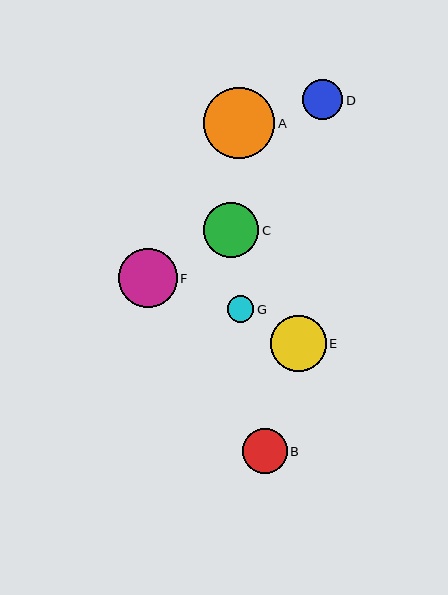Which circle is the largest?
Circle A is the largest with a size of approximately 71 pixels.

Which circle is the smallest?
Circle G is the smallest with a size of approximately 27 pixels.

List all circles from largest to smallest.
From largest to smallest: A, F, E, C, B, D, G.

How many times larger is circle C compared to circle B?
Circle C is approximately 1.2 times the size of circle B.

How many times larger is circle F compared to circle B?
Circle F is approximately 1.3 times the size of circle B.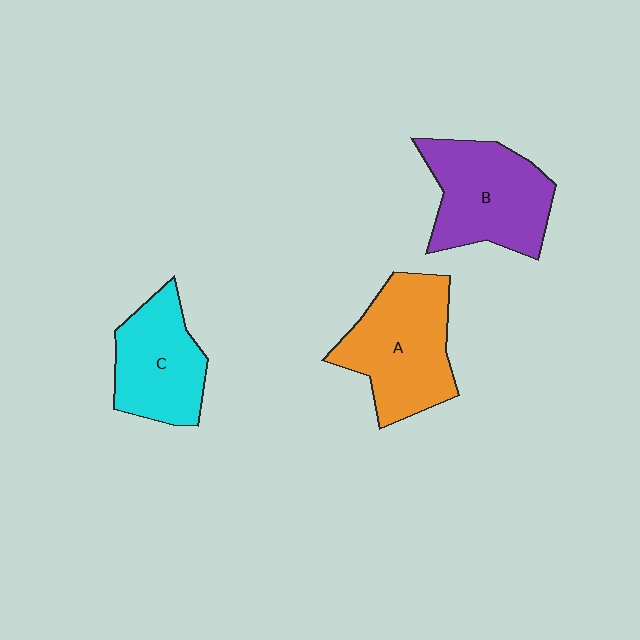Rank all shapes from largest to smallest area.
From largest to smallest: A (orange), B (purple), C (cyan).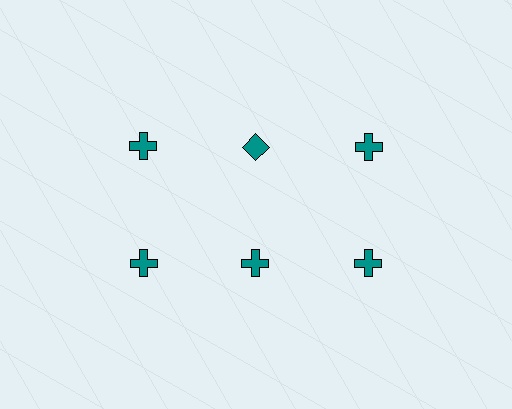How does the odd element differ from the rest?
It has a different shape: diamond instead of cross.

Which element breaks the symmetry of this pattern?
The teal diamond in the top row, second from left column breaks the symmetry. All other shapes are teal crosses.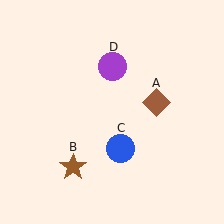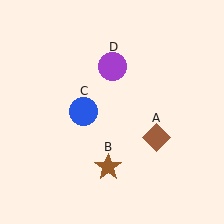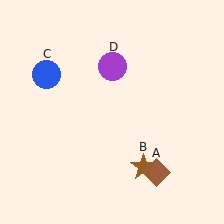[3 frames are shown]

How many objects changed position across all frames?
3 objects changed position: brown diamond (object A), brown star (object B), blue circle (object C).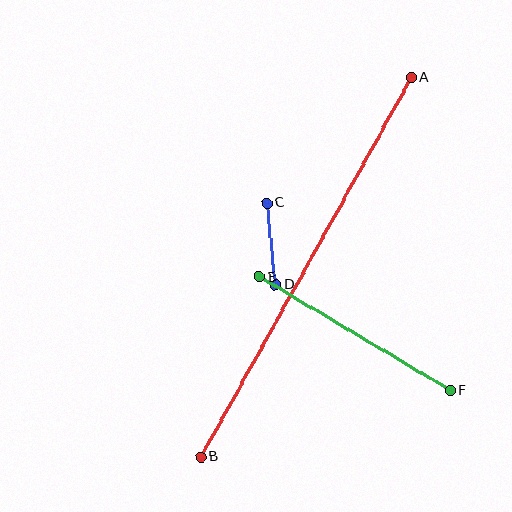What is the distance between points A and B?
The distance is approximately 434 pixels.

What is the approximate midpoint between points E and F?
The midpoint is at approximately (355, 333) pixels.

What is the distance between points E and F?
The distance is approximately 222 pixels.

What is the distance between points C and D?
The distance is approximately 82 pixels.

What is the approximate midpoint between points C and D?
The midpoint is at approximately (271, 244) pixels.